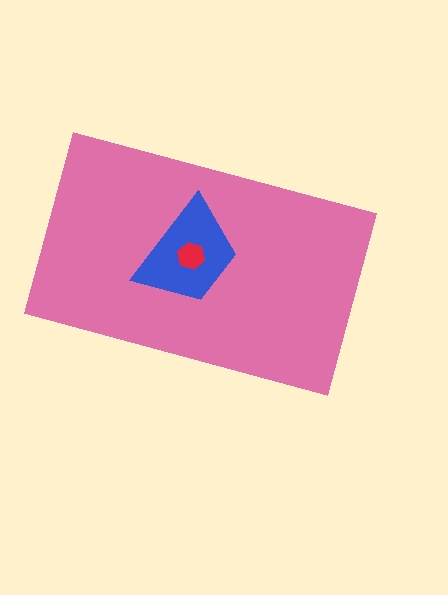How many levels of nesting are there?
3.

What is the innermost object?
The red hexagon.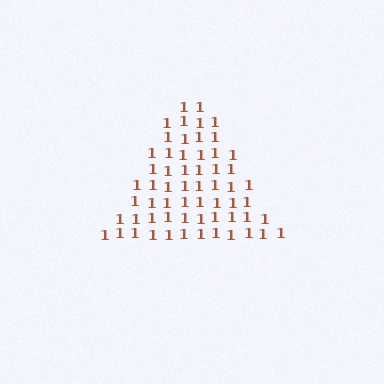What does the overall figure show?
The overall figure shows a triangle.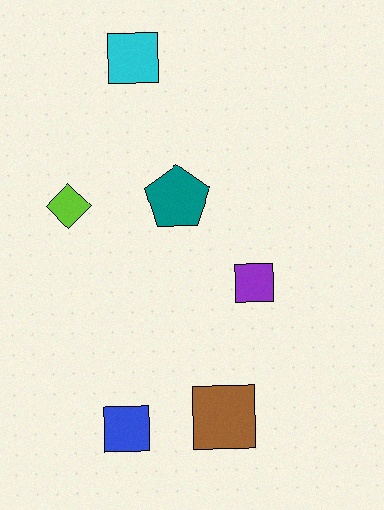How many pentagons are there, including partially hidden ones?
There is 1 pentagon.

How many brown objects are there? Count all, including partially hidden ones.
There is 1 brown object.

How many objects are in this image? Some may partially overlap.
There are 6 objects.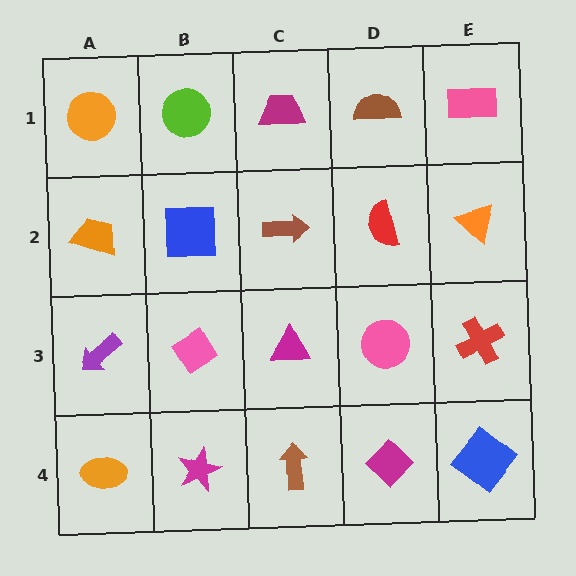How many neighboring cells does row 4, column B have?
3.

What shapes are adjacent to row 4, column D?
A pink circle (row 3, column D), a brown arrow (row 4, column C), a blue diamond (row 4, column E).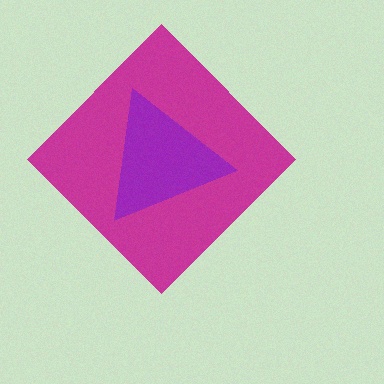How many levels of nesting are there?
2.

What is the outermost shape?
The magenta diamond.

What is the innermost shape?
The purple triangle.